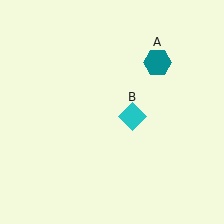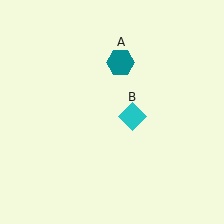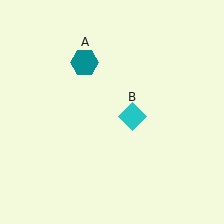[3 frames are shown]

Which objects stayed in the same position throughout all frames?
Cyan diamond (object B) remained stationary.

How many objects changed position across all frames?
1 object changed position: teal hexagon (object A).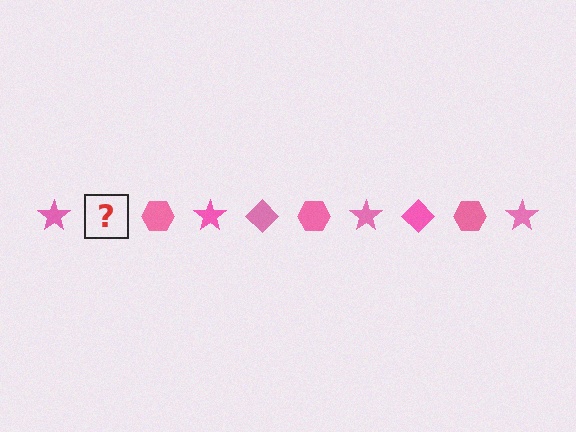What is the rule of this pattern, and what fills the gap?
The rule is that the pattern cycles through star, diamond, hexagon shapes in pink. The gap should be filled with a pink diamond.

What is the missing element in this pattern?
The missing element is a pink diamond.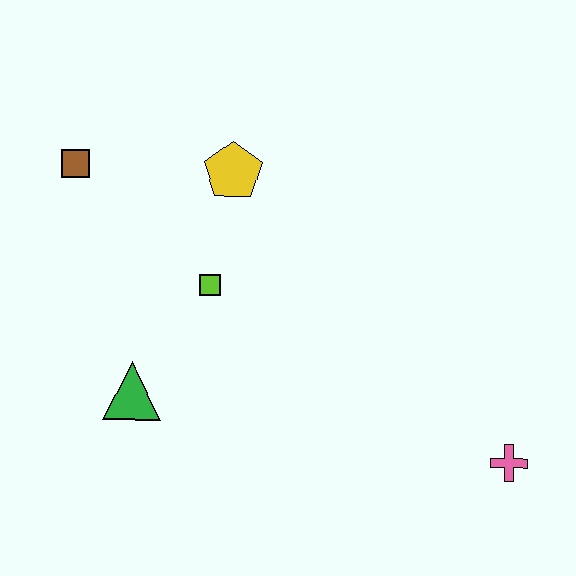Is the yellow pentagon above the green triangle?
Yes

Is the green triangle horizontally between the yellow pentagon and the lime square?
No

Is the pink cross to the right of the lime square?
Yes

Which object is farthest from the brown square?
The pink cross is farthest from the brown square.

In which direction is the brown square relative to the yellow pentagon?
The brown square is to the left of the yellow pentagon.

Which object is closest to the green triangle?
The lime square is closest to the green triangle.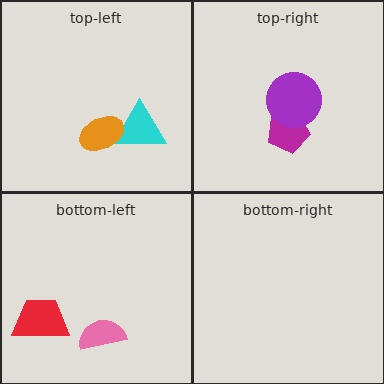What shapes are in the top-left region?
The cyan triangle, the orange ellipse.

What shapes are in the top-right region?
The magenta pentagon, the purple circle.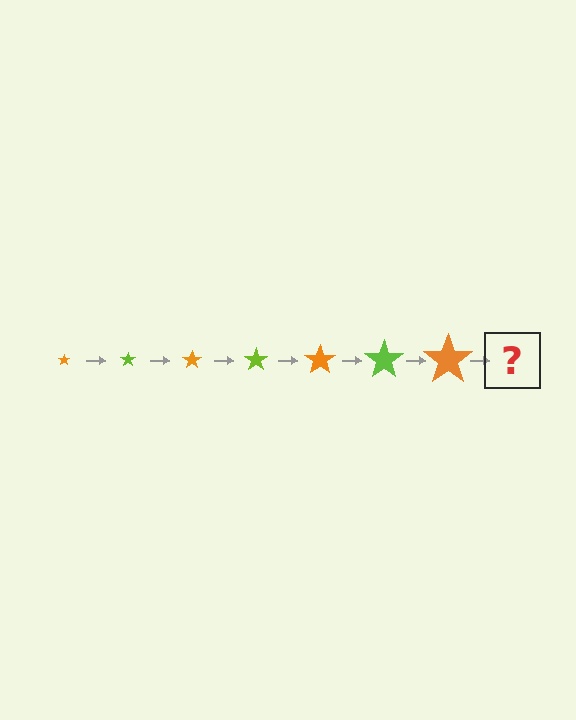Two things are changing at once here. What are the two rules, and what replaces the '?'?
The two rules are that the star grows larger each step and the color cycles through orange and lime. The '?' should be a lime star, larger than the previous one.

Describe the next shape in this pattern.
It should be a lime star, larger than the previous one.